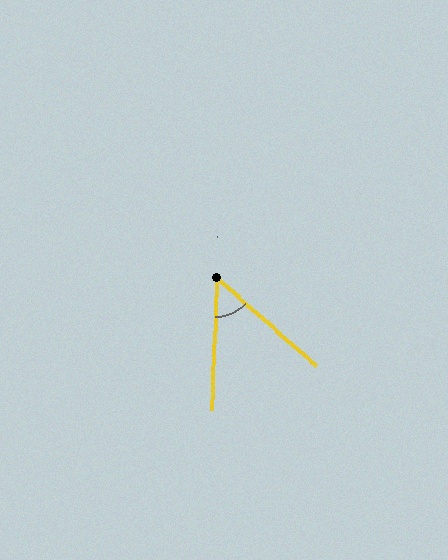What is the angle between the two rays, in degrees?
Approximately 50 degrees.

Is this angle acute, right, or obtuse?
It is acute.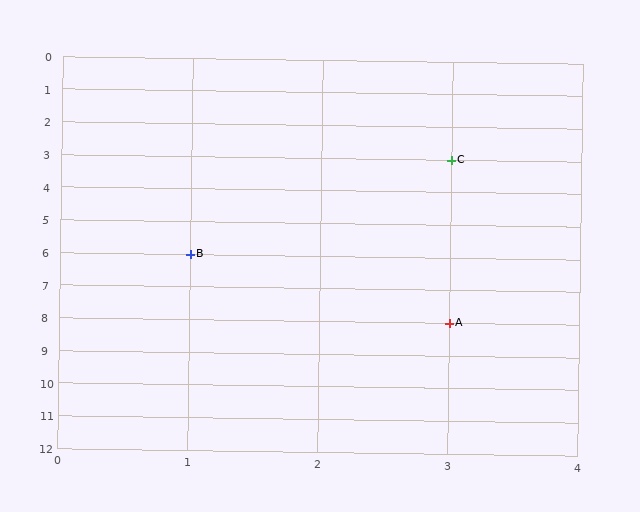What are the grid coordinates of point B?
Point B is at grid coordinates (1, 6).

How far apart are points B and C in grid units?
Points B and C are 2 columns and 3 rows apart (about 3.6 grid units diagonally).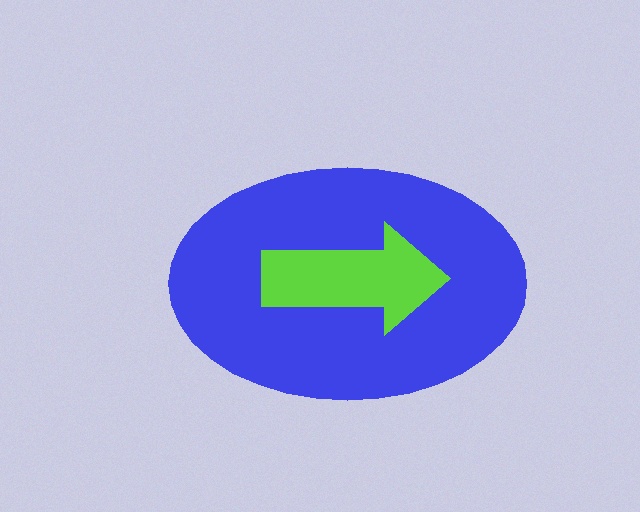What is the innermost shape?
The lime arrow.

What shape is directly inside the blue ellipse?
The lime arrow.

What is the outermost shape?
The blue ellipse.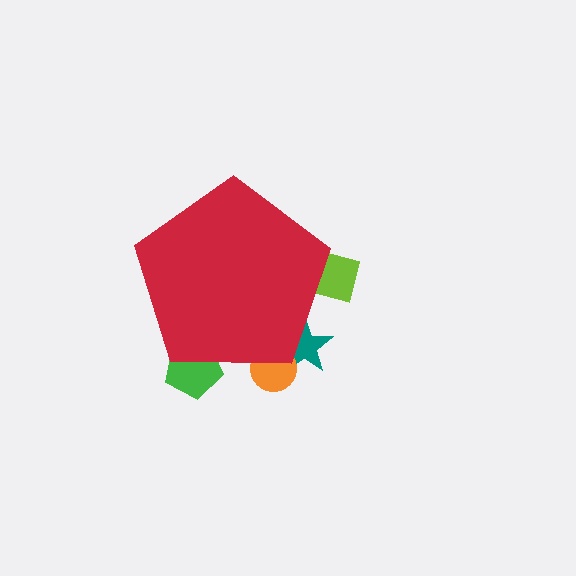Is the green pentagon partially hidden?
Yes, the green pentagon is partially hidden behind the red pentagon.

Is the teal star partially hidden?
Yes, the teal star is partially hidden behind the red pentagon.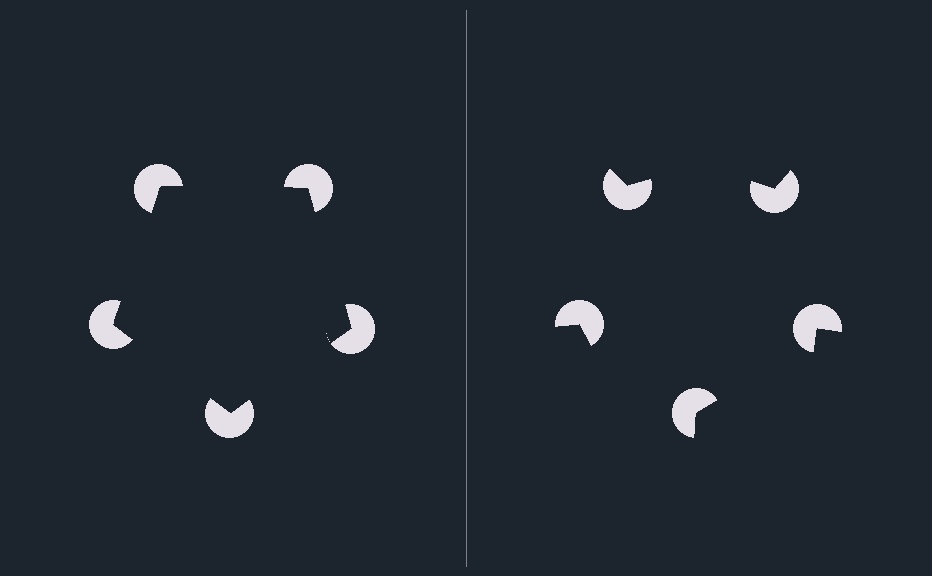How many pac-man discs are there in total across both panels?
10 — 5 on each side.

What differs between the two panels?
The pac-man discs are positioned identically on both sides; only the wedge orientations differ. On the left they align to a pentagon; on the right they are misaligned.